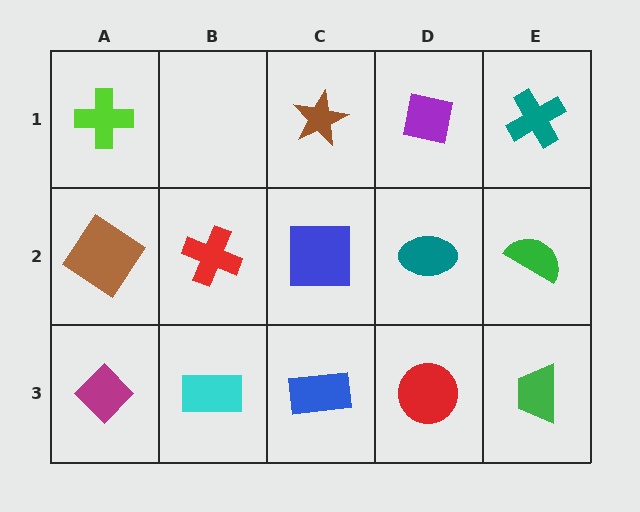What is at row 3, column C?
A blue rectangle.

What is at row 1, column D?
A purple square.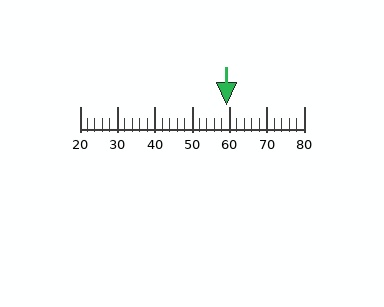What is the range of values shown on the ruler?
The ruler shows values from 20 to 80.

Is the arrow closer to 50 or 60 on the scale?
The arrow is closer to 60.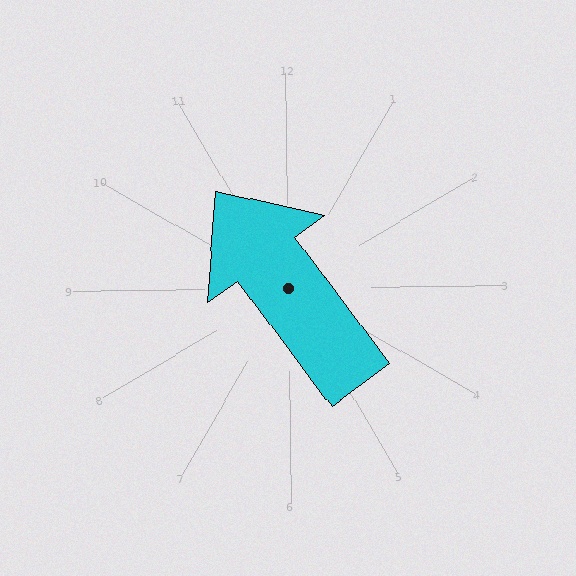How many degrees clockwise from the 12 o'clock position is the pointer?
Approximately 324 degrees.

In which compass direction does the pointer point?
Northwest.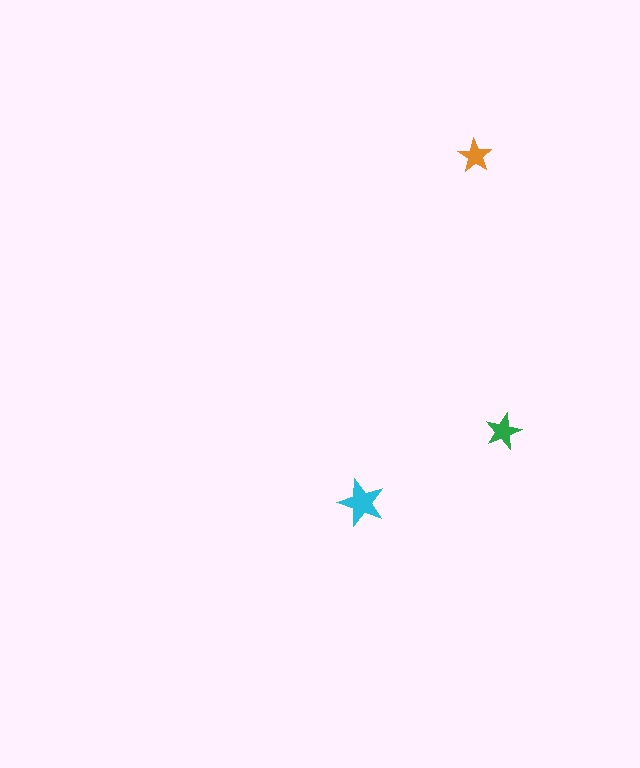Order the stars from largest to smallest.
the cyan one, the green one, the orange one.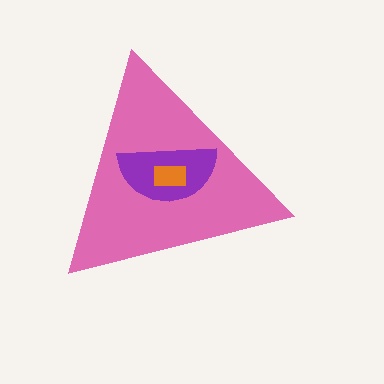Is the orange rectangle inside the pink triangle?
Yes.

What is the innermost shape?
The orange rectangle.